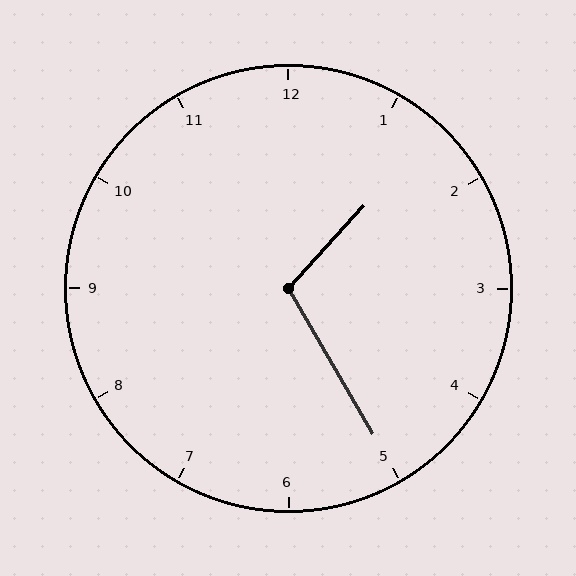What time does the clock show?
1:25.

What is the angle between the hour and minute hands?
Approximately 108 degrees.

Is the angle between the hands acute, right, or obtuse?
It is obtuse.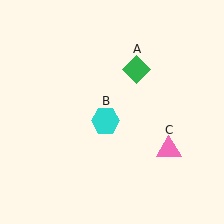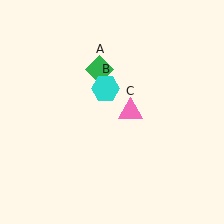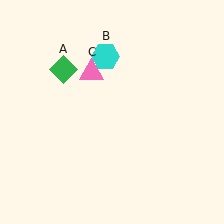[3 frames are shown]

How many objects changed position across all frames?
3 objects changed position: green diamond (object A), cyan hexagon (object B), pink triangle (object C).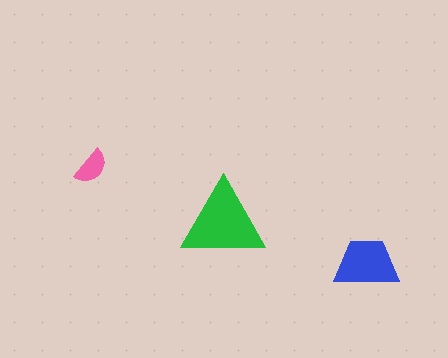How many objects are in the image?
There are 3 objects in the image.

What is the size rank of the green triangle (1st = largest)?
1st.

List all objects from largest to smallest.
The green triangle, the blue trapezoid, the pink semicircle.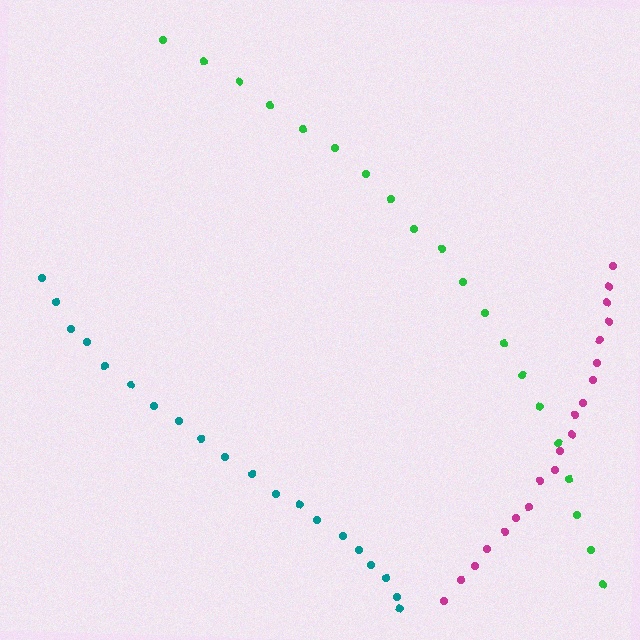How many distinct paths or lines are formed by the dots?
There are 3 distinct paths.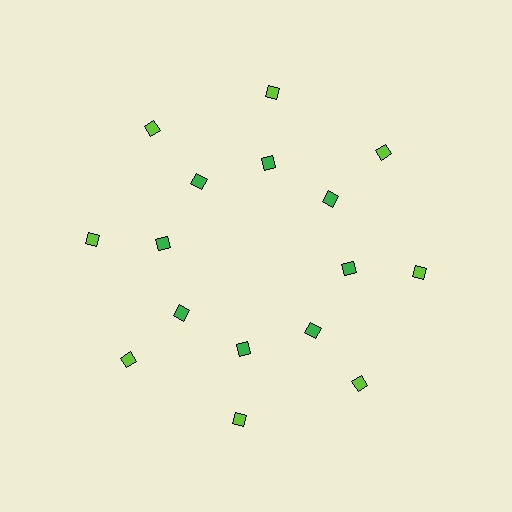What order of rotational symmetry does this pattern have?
This pattern has 8-fold rotational symmetry.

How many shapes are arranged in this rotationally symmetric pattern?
There are 16 shapes, arranged in 8 groups of 2.